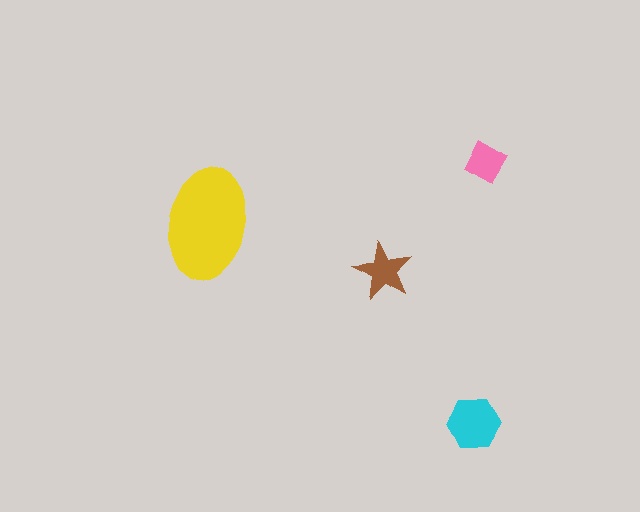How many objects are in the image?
There are 4 objects in the image.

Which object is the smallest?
The pink diamond.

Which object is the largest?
The yellow ellipse.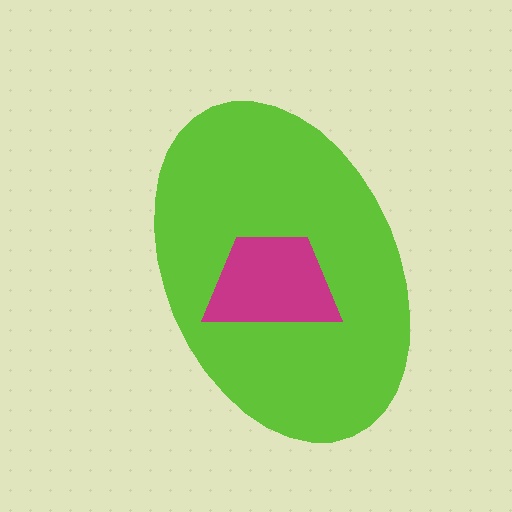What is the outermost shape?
The lime ellipse.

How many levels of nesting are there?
2.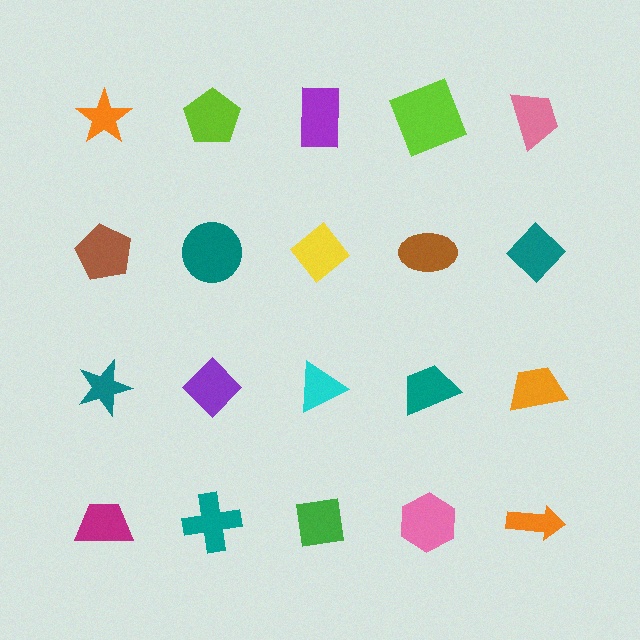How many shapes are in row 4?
5 shapes.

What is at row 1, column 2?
A lime pentagon.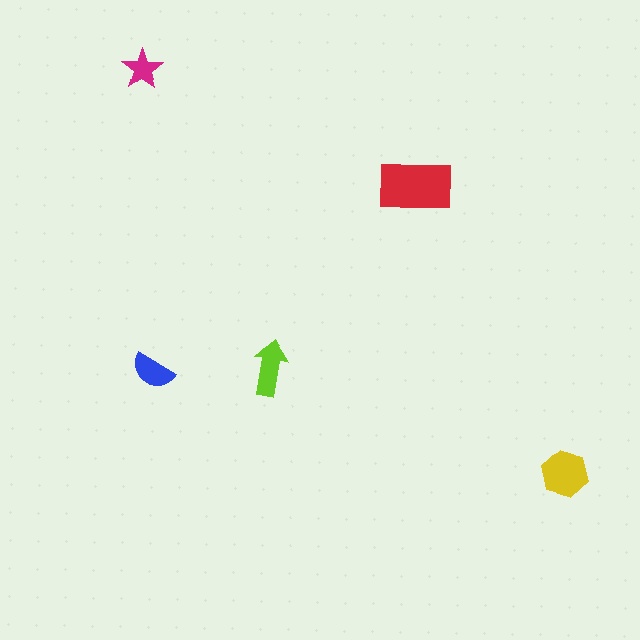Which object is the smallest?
The magenta star.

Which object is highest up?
The magenta star is topmost.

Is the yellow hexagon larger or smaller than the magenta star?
Larger.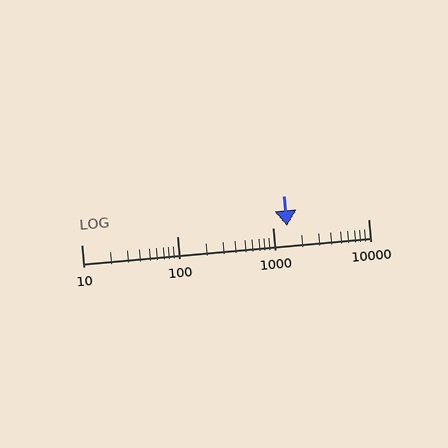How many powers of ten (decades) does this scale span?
The scale spans 3 decades, from 10 to 10000.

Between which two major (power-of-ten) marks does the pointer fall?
The pointer is between 1000 and 10000.